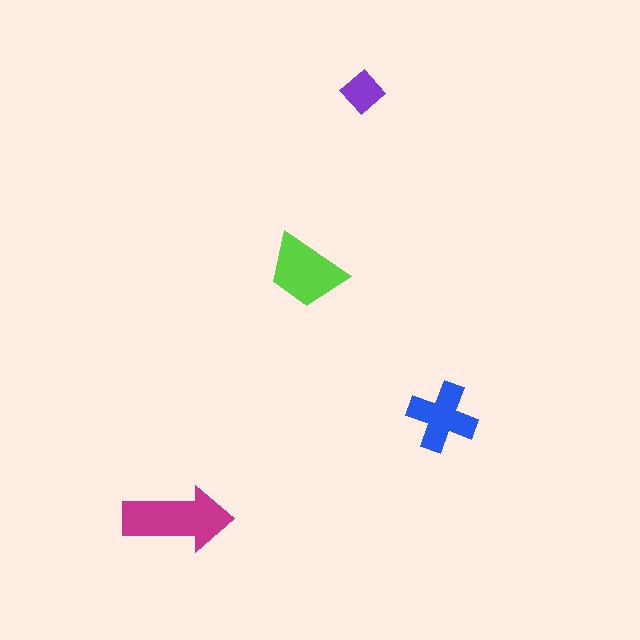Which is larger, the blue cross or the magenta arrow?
The magenta arrow.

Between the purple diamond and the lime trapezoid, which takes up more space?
The lime trapezoid.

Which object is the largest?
The magenta arrow.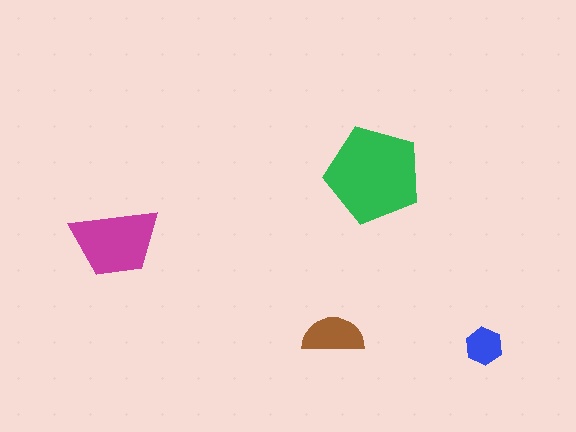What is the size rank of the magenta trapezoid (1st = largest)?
2nd.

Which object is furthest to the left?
The magenta trapezoid is leftmost.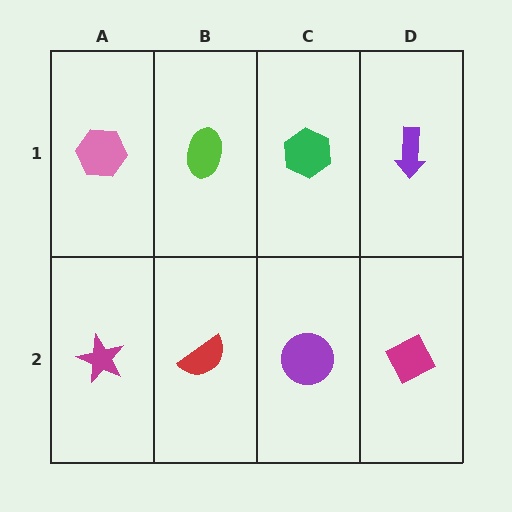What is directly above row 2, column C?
A green hexagon.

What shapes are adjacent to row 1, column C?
A purple circle (row 2, column C), a lime ellipse (row 1, column B), a purple arrow (row 1, column D).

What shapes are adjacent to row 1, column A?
A magenta star (row 2, column A), a lime ellipse (row 1, column B).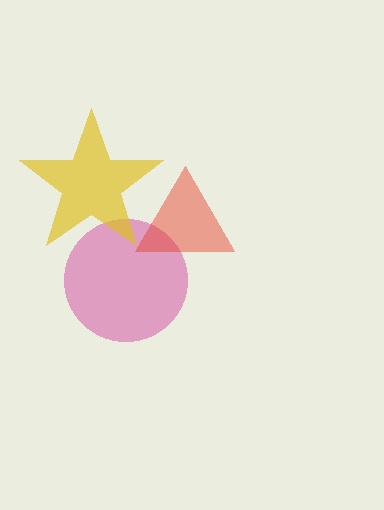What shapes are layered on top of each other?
The layered shapes are: a magenta circle, a yellow star, a red triangle.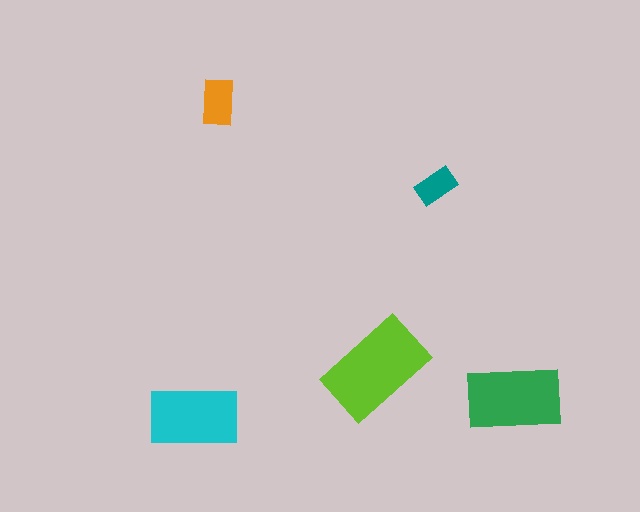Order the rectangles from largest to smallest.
the lime one, the green one, the cyan one, the orange one, the teal one.